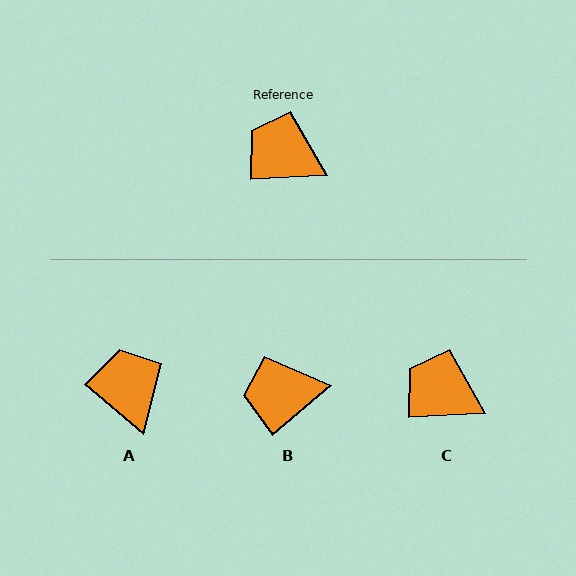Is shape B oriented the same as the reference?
No, it is off by about 37 degrees.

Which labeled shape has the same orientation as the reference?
C.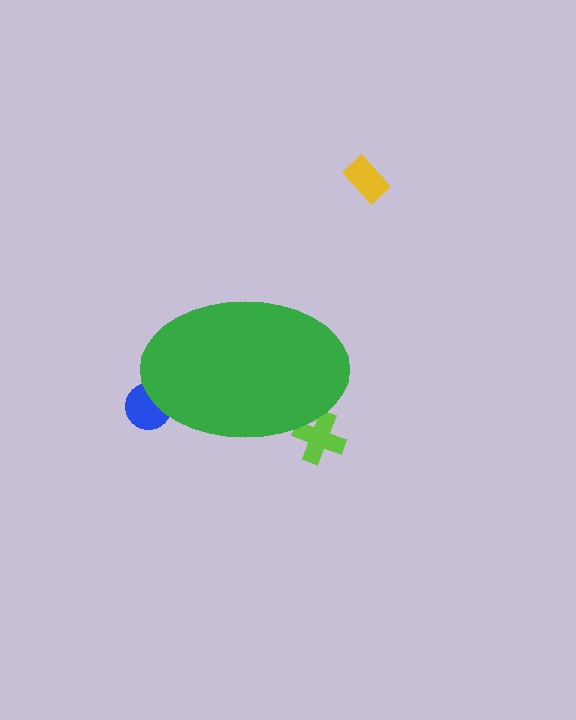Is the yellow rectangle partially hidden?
No, the yellow rectangle is fully visible.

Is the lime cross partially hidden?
Yes, the lime cross is partially hidden behind the green ellipse.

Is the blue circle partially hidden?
Yes, the blue circle is partially hidden behind the green ellipse.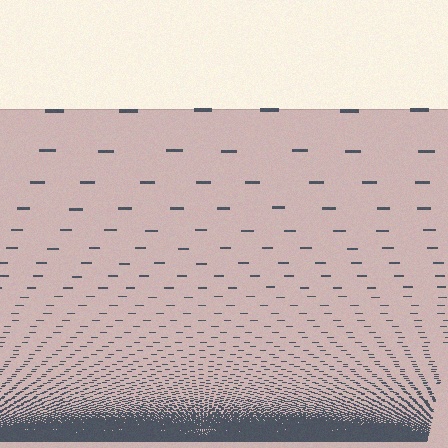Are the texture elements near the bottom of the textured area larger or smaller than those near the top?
Smaller. The gradient is inverted — elements near the bottom are smaller and denser.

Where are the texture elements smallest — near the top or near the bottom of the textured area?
Near the bottom.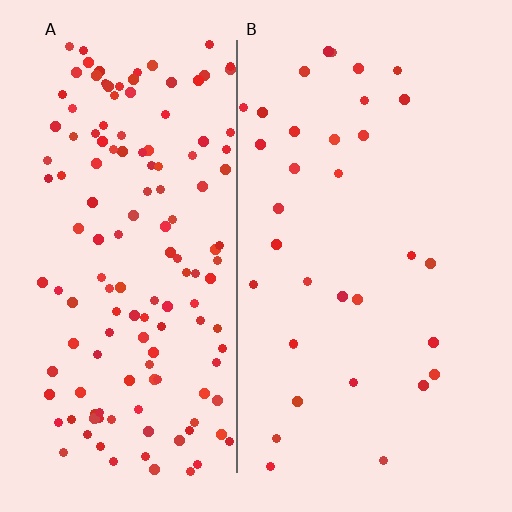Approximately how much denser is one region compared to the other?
Approximately 4.2× — region A over region B.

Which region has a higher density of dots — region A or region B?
A (the left).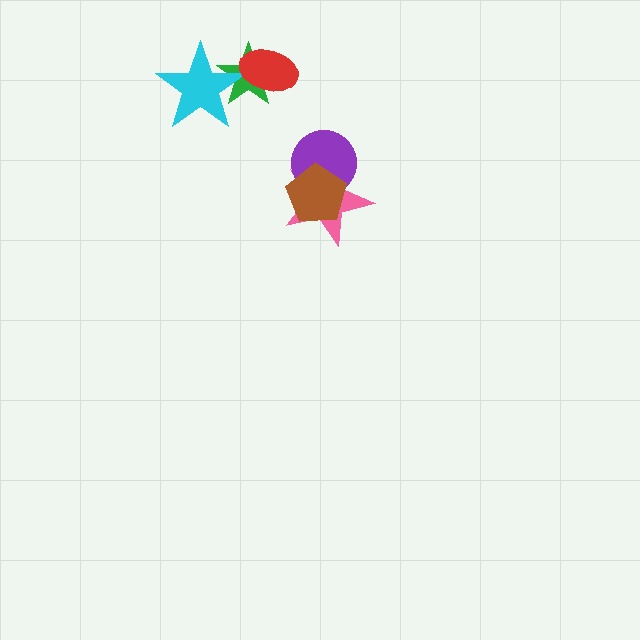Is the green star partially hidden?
Yes, it is partially covered by another shape.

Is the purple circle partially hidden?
Yes, it is partially covered by another shape.